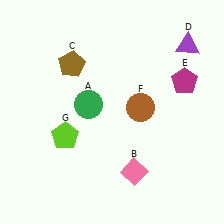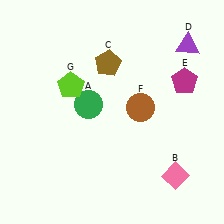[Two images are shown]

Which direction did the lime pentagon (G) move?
The lime pentagon (G) moved up.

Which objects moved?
The objects that moved are: the pink diamond (B), the brown pentagon (C), the lime pentagon (G).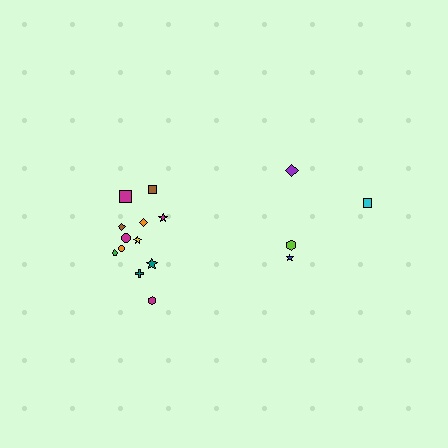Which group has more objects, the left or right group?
The left group.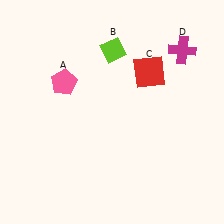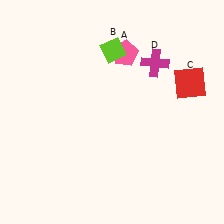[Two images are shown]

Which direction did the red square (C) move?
The red square (C) moved right.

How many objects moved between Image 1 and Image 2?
3 objects moved between the two images.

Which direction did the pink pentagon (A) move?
The pink pentagon (A) moved right.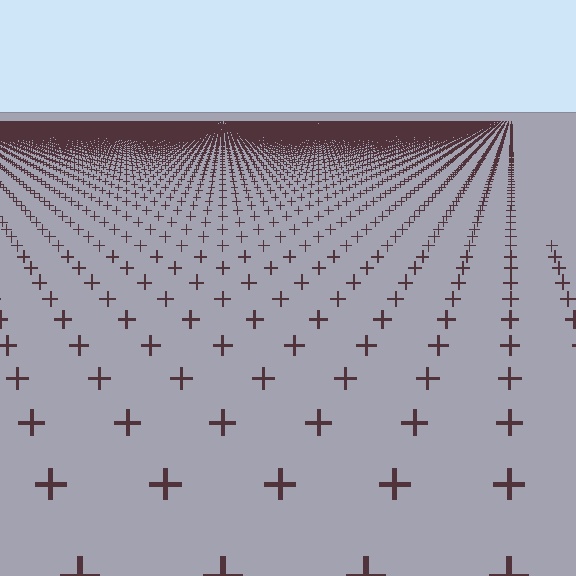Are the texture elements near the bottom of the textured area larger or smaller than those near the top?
Larger. Near the bottom, elements are closer to the viewer and appear at a bigger on-screen size.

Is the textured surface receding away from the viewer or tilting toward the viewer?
The surface is receding away from the viewer. Texture elements get smaller and denser toward the top.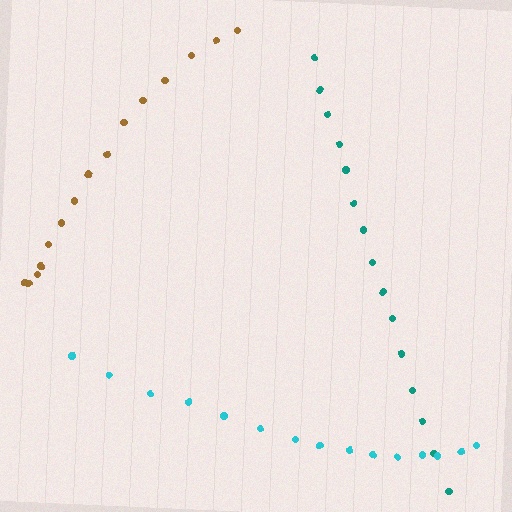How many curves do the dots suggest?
There are 3 distinct paths.